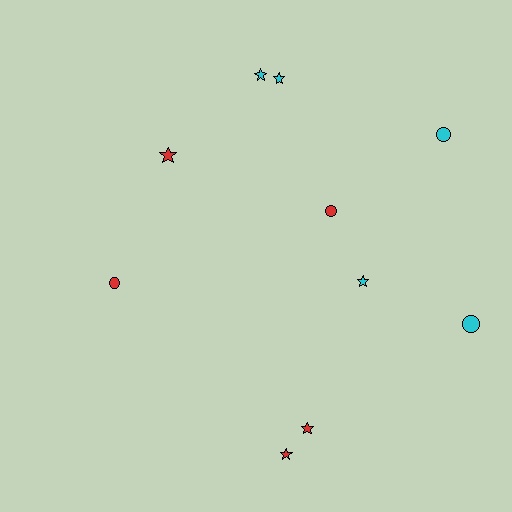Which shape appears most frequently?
Star, with 6 objects.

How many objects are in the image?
There are 10 objects.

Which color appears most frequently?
Cyan, with 5 objects.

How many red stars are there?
There are 3 red stars.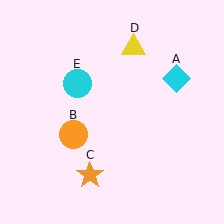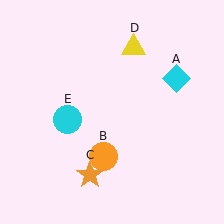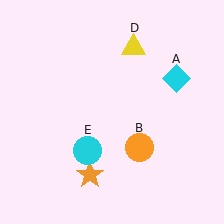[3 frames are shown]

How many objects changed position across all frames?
2 objects changed position: orange circle (object B), cyan circle (object E).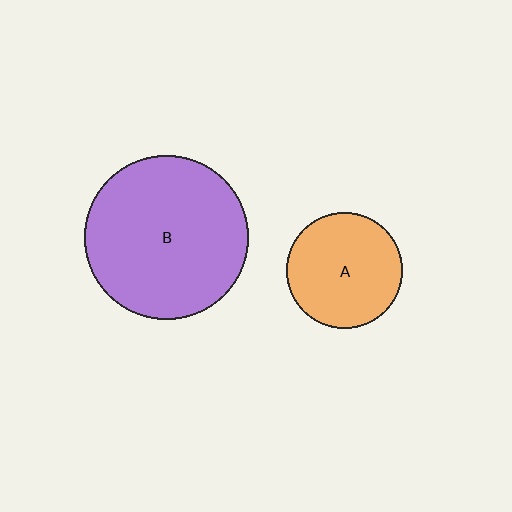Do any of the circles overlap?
No, none of the circles overlap.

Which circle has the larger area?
Circle B (purple).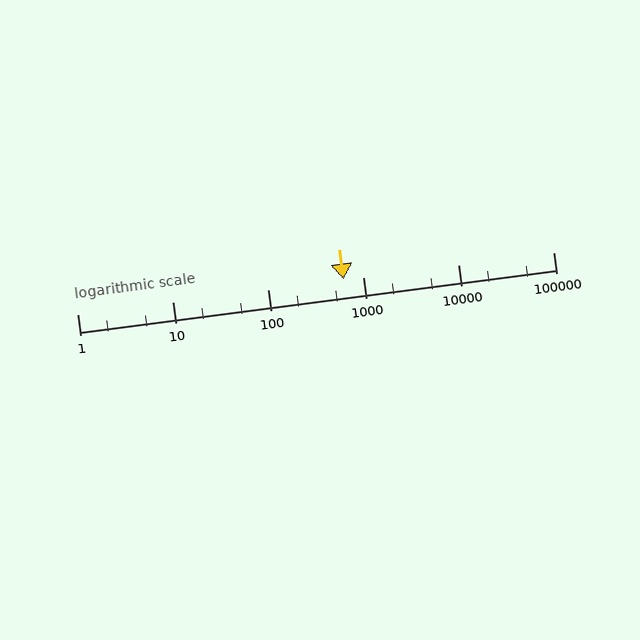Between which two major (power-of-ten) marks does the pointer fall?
The pointer is between 100 and 1000.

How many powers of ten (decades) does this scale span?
The scale spans 5 decades, from 1 to 100000.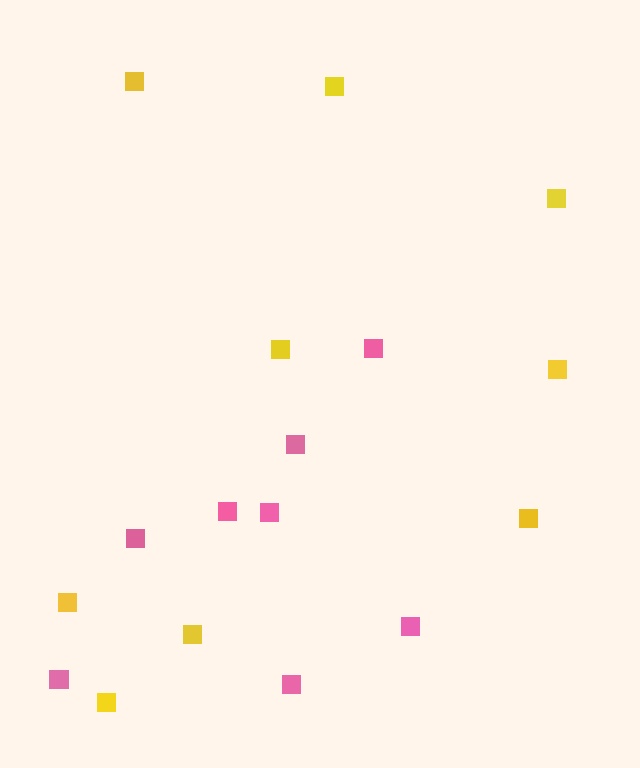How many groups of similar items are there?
There are 2 groups: one group of yellow squares (9) and one group of pink squares (8).